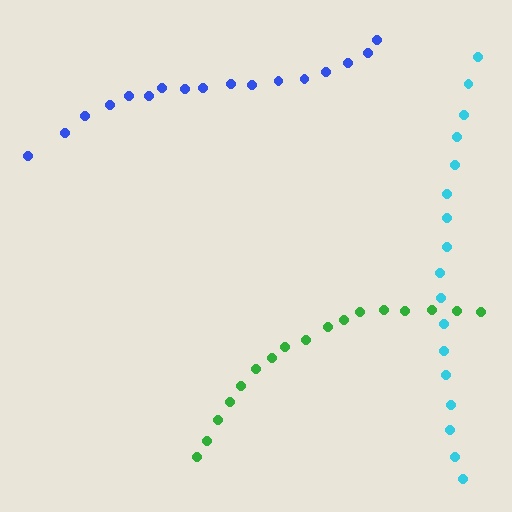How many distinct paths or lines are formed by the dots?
There are 3 distinct paths.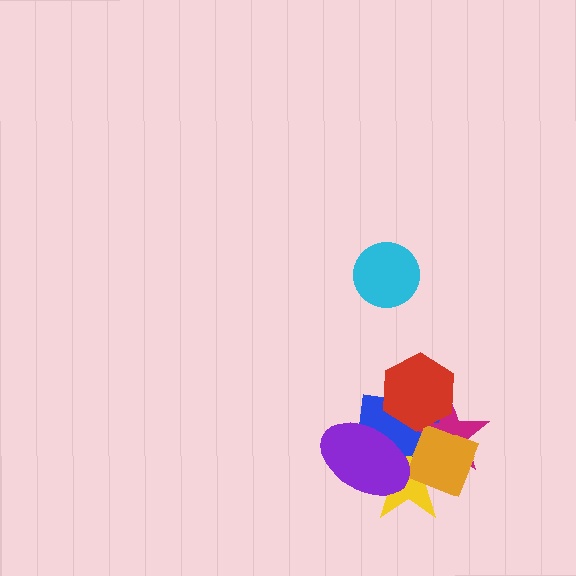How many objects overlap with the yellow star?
4 objects overlap with the yellow star.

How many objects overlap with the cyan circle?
0 objects overlap with the cyan circle.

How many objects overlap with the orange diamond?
4 objects overlap with the orange diamond.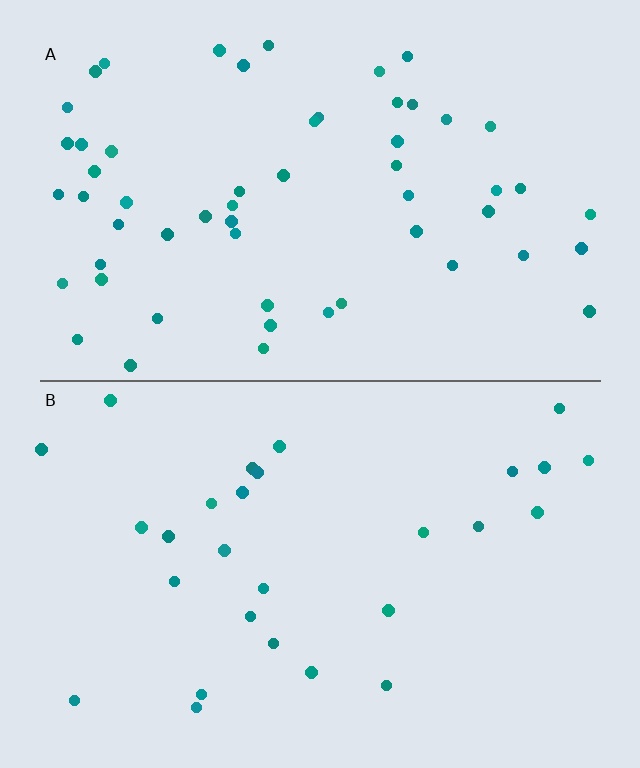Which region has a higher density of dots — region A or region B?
A (the top).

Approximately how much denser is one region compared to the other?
Approximately 2.0× — region A over region B.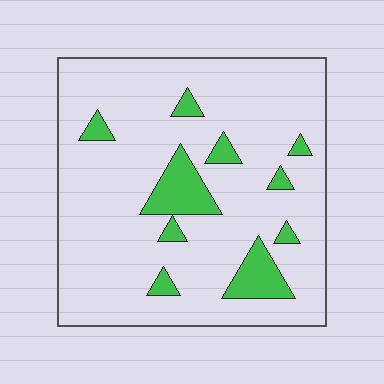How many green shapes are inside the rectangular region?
10.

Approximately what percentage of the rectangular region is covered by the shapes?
Approximately 15%.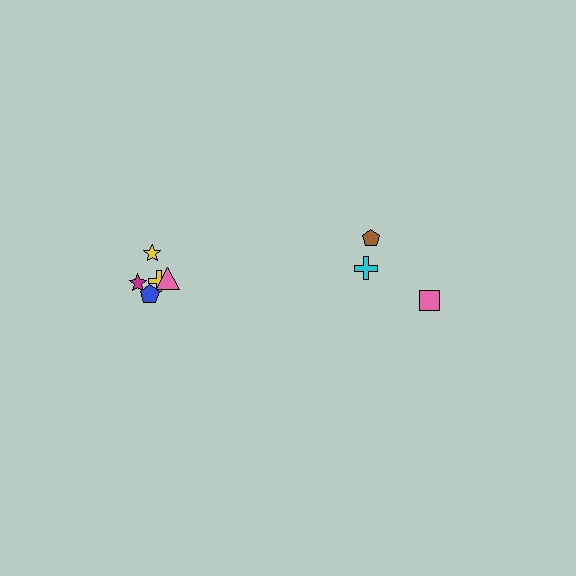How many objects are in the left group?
There are 5 objects.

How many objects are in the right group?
There are 3 objects.